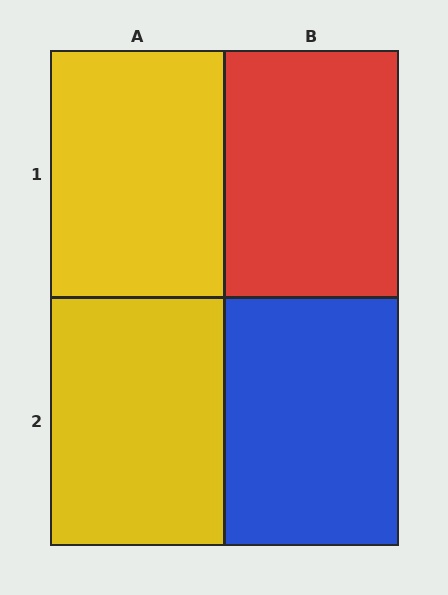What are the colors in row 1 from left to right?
Yellow, red.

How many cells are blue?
1 cell is blue.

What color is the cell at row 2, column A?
Yellow.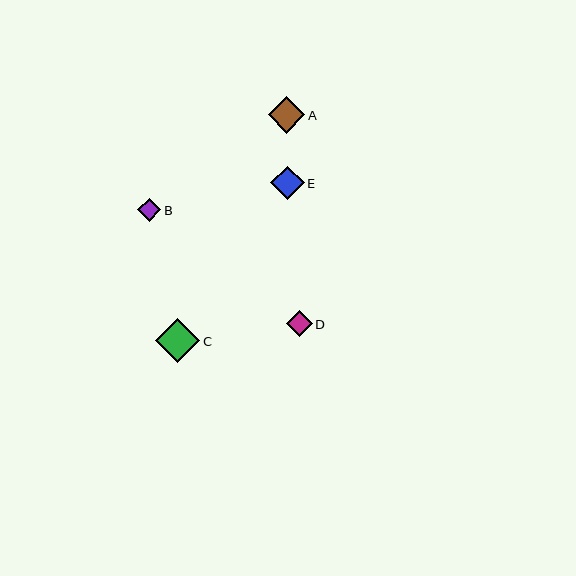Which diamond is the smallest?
Diamond B is the smallest with a size of approximately 23 pixels.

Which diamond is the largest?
Diamond C is the largest with a size of approximately 44 pixels.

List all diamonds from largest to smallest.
From largest to smallest: C, A, E, D, B.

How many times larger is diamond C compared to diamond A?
Diamond C is approximately 1.2 times the size of diamond A.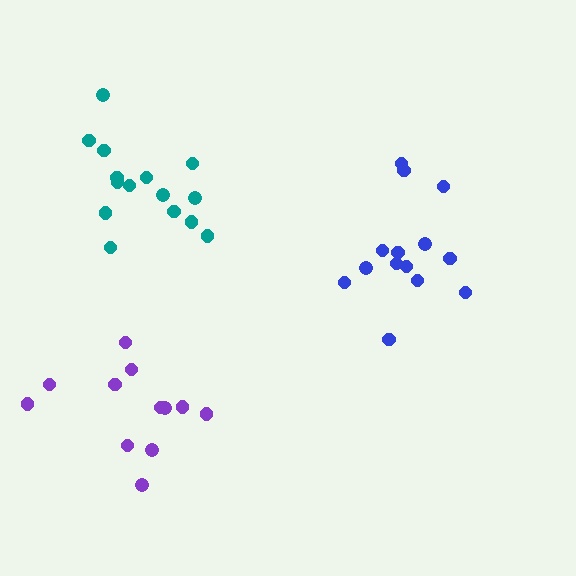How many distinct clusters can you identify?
There are 3 distinct clusters.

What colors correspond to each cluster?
The clusters are colored: teal, blue, purple.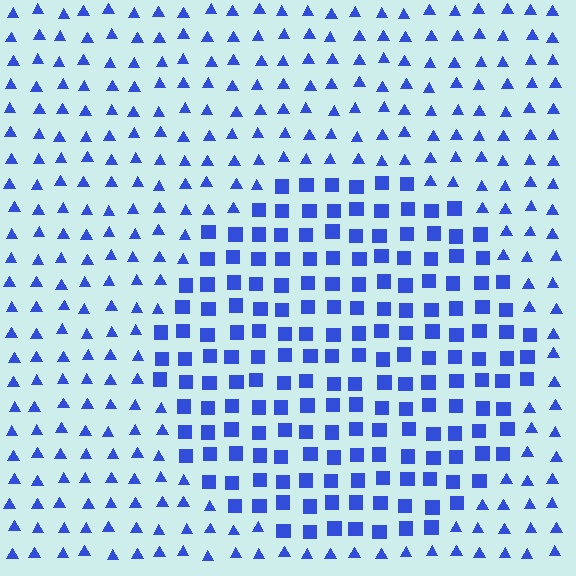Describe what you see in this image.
The image is filled with small blue elements arranged in a uniform grid. A circle-shaped region contains squares, while the surrounding area contains triangles. The boundary is defined purely by the change in element shape.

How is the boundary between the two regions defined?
The boundary is defined by a change in element shape: squares inside vs. triangles outside. All elements share the same color and spacing.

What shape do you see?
I see a circle.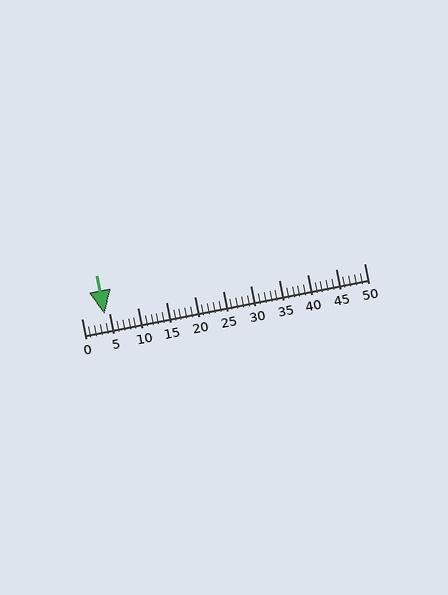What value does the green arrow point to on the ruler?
The green arrow points to approximately 4.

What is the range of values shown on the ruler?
The ruler shows values from 0 to 50.